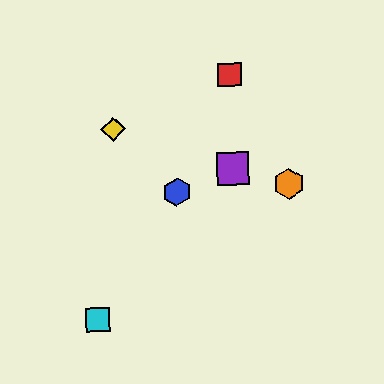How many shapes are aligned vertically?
3 shapes (the red square, the green hexagon, the purple square) are aligned vertically.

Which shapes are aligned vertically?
The red square, the green hexagon, the purple square are aligned vertically.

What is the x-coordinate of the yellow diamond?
The yellow diamond is at x≈113.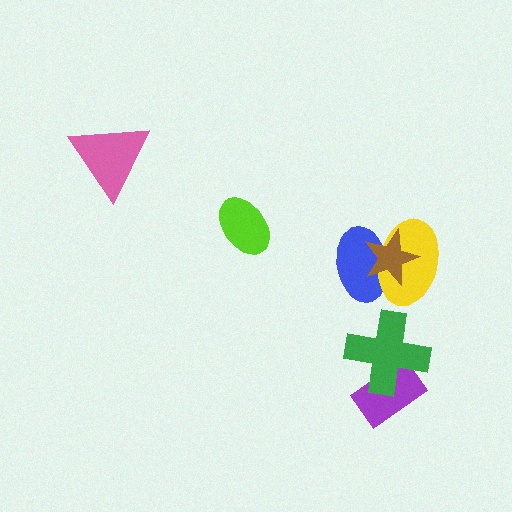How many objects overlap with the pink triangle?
0 objects overlap with the pink triangle.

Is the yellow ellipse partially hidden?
Yes, it is partially covered by another shape.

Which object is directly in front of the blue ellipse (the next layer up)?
The yellow ellipse is directly in front of the blue ellipse.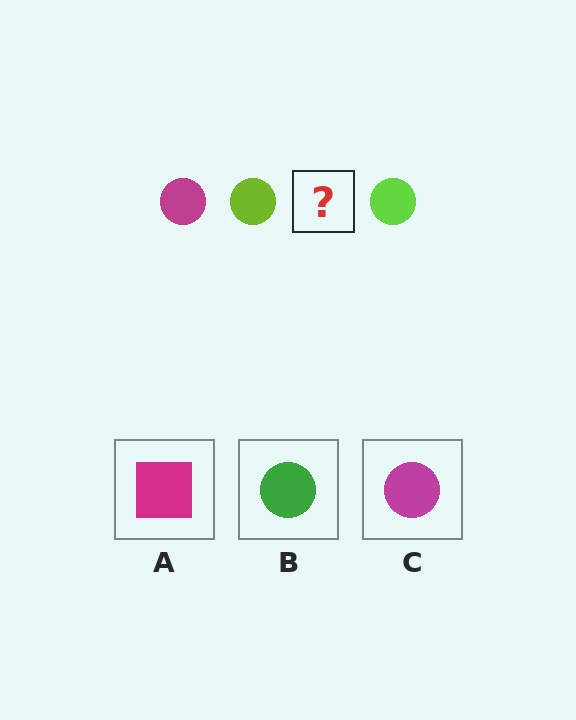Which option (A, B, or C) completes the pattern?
C.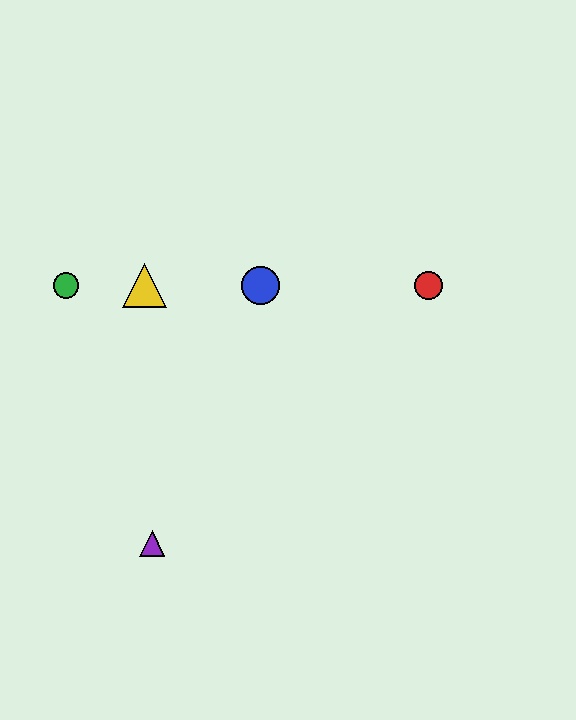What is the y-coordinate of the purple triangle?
The purple triangle is at y≈544.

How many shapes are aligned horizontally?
4 shapes (the red circle, the blue circle, the green circle, the yellow triangle) are aligned horizontally.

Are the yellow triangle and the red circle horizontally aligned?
Yes, both are at y≈286.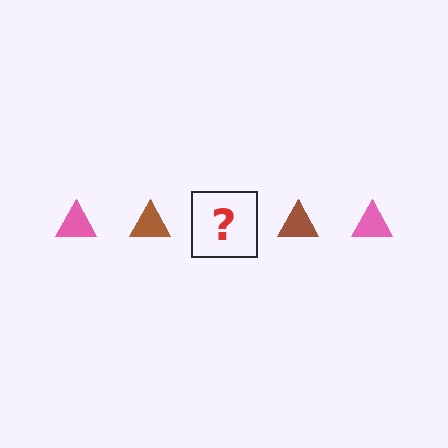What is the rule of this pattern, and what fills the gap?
The rule is that the pattern cycles through pink, brown triangles. The gap should be filled with a pink triangle.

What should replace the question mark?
The question mark should be replaced with a pink triangle.